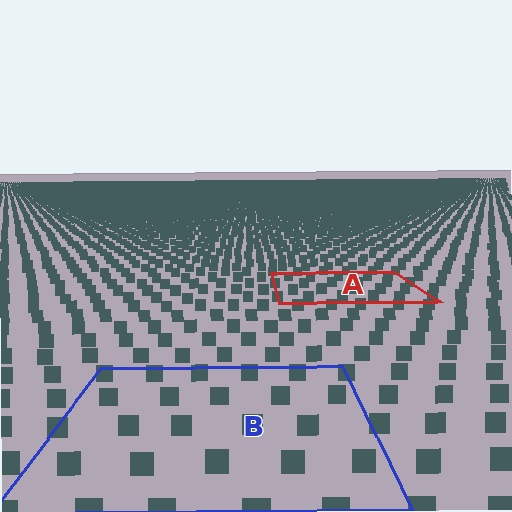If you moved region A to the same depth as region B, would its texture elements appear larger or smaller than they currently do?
They would appear larger. At a closer depth, the same texture elements are projected at a bigger on-screen size.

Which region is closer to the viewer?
Region B is closer. The texture elements there are larger and more spread out.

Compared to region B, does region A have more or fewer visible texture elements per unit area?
Region A has more texture elements per unit area — they are packed more densely because it is farther away.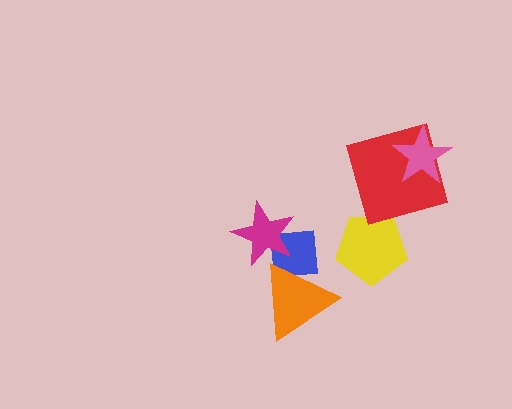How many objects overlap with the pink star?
1 object overlaps with the pink star.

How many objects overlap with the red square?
1 object overlaps with the red square.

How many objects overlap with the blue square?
2 objects overlap with the blue square.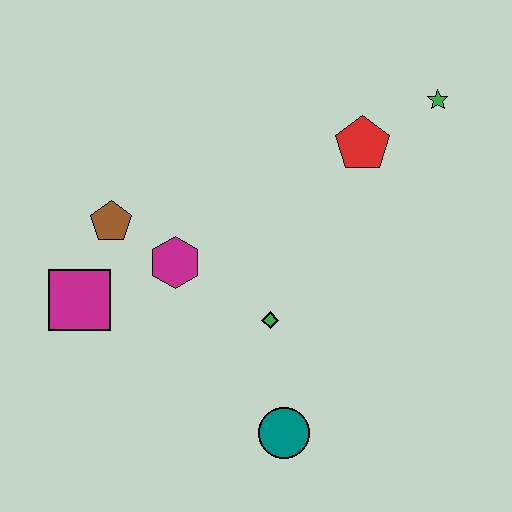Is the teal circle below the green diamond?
Yes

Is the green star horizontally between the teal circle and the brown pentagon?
No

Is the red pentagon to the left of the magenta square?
No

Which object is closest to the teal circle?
The green diamond is closest to the teal circle.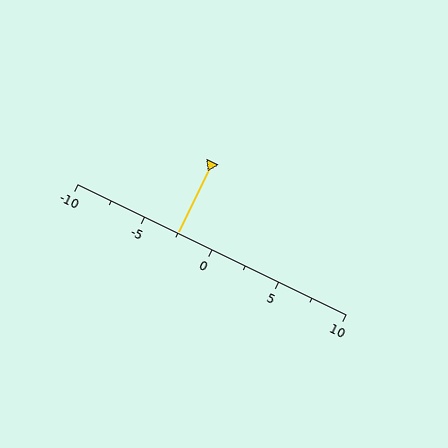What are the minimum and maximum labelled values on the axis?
The axis runs from -10 to 10.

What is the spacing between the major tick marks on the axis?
The major ticks are spaced 5 apart.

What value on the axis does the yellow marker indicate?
The marker indicates approximately -2.5.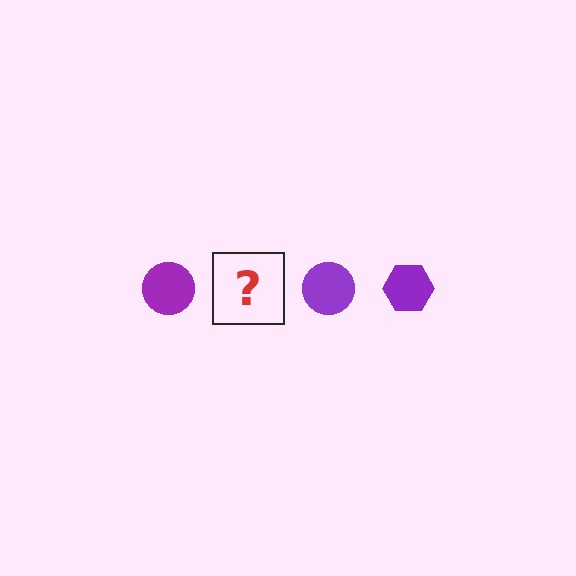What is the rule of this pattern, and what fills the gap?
The rule is that the pattern cycles through circle, hexagon shapes in purple. The gap should be filled with a purple hexagon.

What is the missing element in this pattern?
The missing element is a purple hexagon.